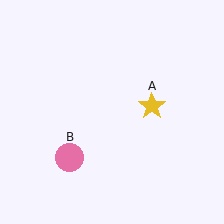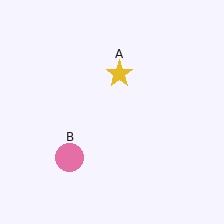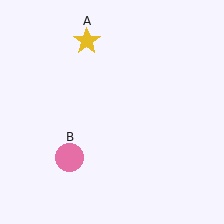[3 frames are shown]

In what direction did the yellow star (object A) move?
The yellow star (object A) moved up and to the left.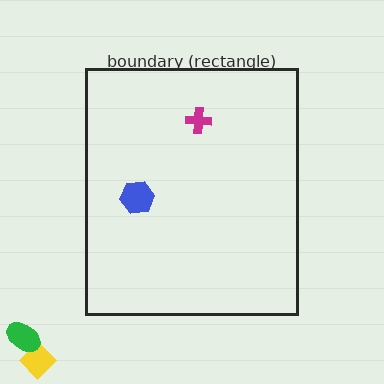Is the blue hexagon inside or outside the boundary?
Inside.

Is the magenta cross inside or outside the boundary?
Inside.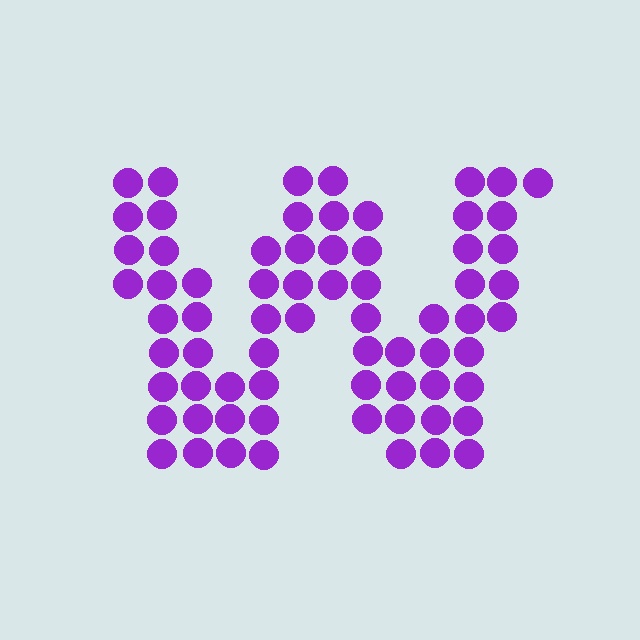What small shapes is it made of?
It is made of small circles.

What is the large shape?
The large shape is the letter W.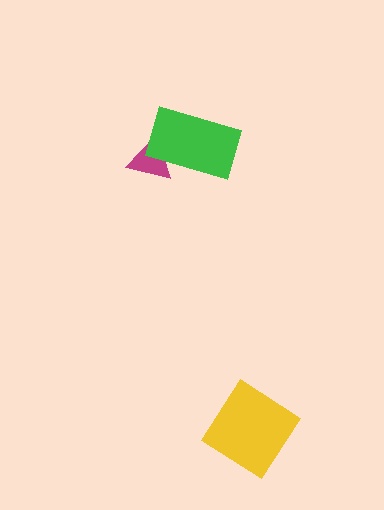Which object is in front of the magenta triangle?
The green rectangle is in front of the magenta triangle.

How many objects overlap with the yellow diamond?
0 objects overlap with the yellow diamond.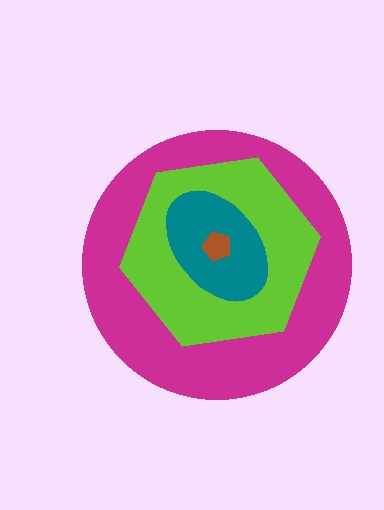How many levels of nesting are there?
4.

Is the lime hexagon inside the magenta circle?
Yes.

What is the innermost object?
The brown pentagon.